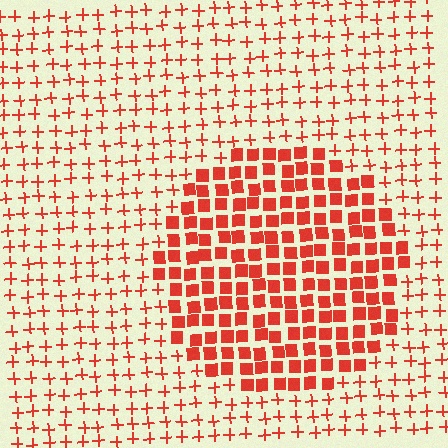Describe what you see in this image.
The image is filled with small red elements arranged in a uniform grid. A circle-shaped region contains squares, while the surrounding area contains plus signs. The boundary is defined purely by the change in element shape.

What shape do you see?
I see a circle.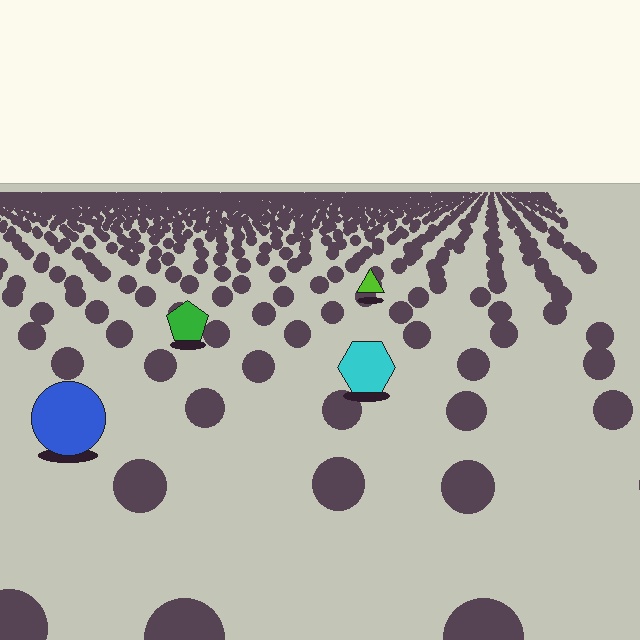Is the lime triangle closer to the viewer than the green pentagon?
No. The green pentagon is closer — you can tell from the texture gradient: the ground texture is coarser near it.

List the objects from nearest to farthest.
From nearest to farthest: the blue circle, the cyan hexagon, the green pentagon, the lime triangle.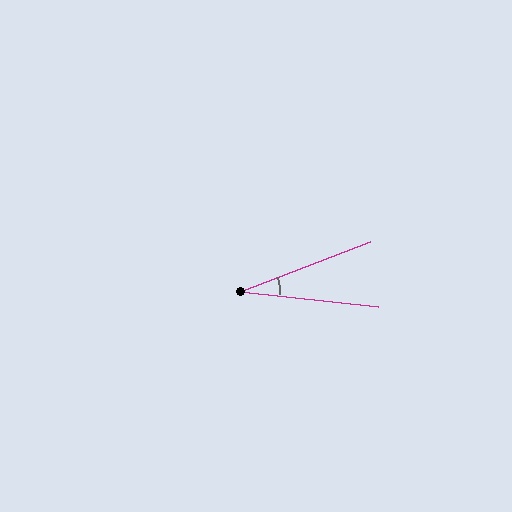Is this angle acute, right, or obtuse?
It is acute.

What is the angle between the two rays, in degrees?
Approximately 27 degrees.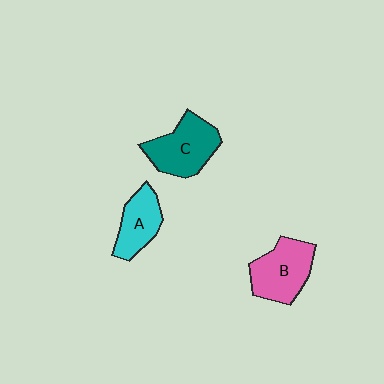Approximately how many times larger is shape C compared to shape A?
Approximately 1.3 times.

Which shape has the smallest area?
Shape A (cyan).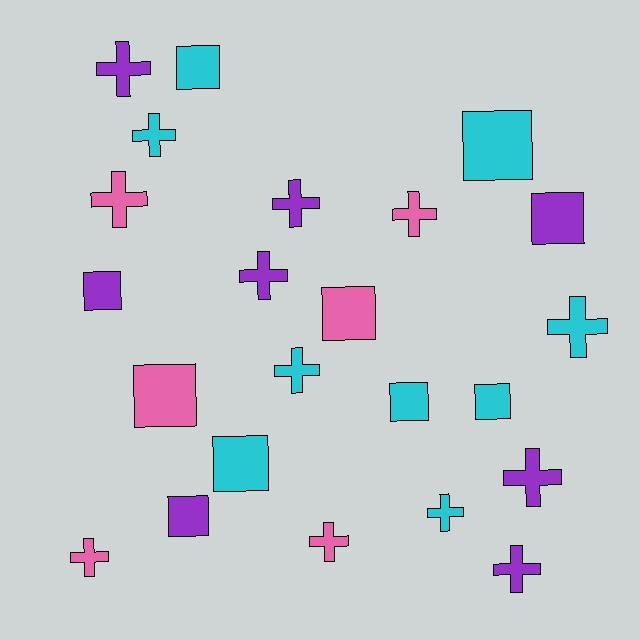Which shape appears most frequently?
Cross, with 13 objects.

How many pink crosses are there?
There are 4 pink crosses.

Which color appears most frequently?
Cyan, with 9 objects.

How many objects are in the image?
There are 23 objects.